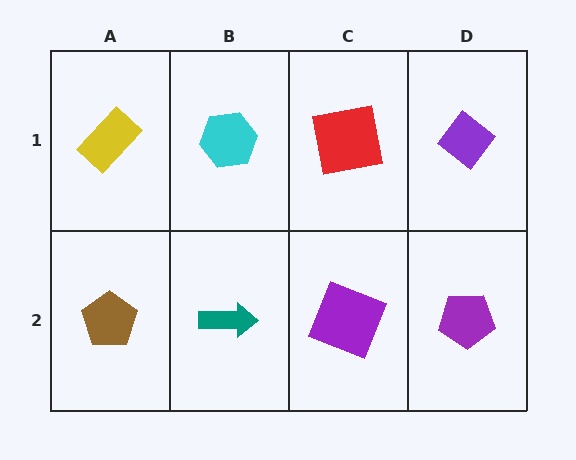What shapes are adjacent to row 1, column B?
A teal arrow (row 2, column B), a yellow rectangle (row 1, column A), a red square (row 1, column C).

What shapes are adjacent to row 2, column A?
A yellow rectangle (row 1, column A), a teal arrow (row 2, column B).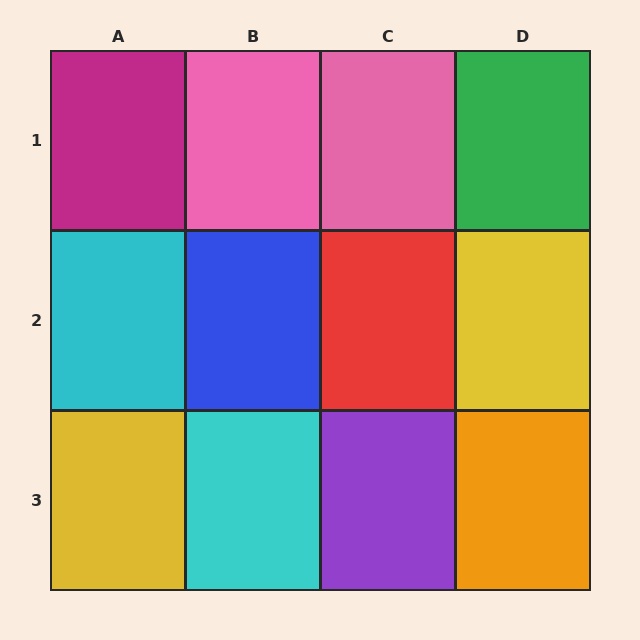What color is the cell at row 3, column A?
Yellow.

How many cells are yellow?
2 cells are yellow.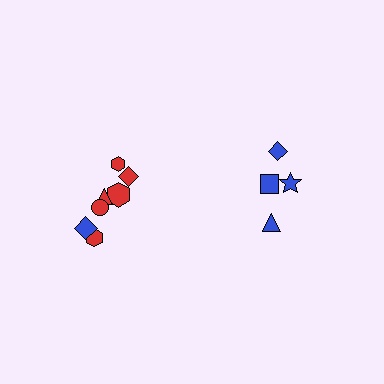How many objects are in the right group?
There are 4 objects.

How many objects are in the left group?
There are 7 objects.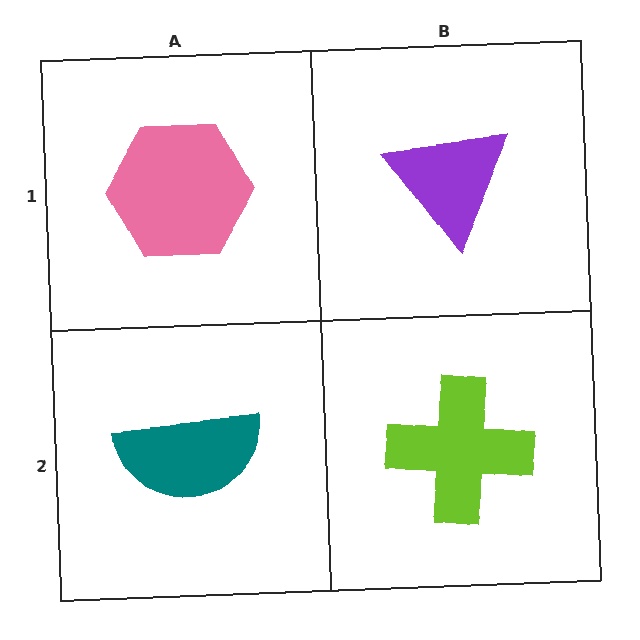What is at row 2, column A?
A teal semicircle.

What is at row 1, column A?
A pink hexagon.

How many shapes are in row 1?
2 shapes.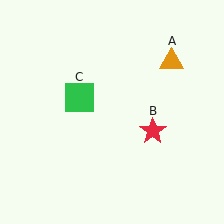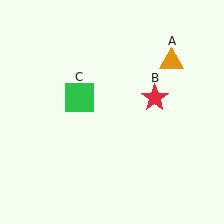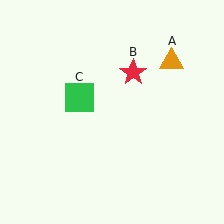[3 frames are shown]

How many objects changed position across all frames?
1 object changed position: red star (object B).